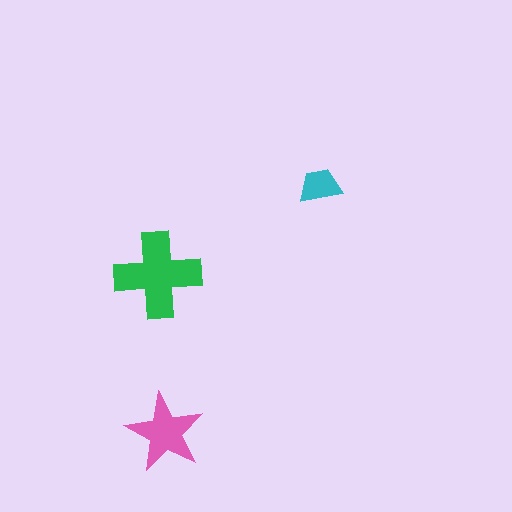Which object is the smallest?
The cyan trapezoid.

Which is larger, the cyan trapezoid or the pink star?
The pink star.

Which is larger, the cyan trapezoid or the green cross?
The green cross.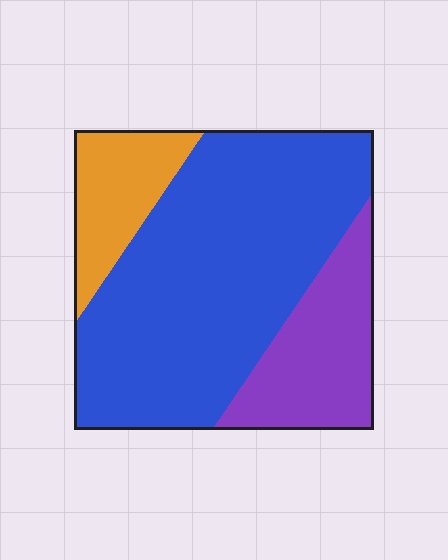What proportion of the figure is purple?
Purple takes up about one fifth (1/5) of the figure.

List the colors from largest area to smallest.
From largest to smallest: blue, purple, orange.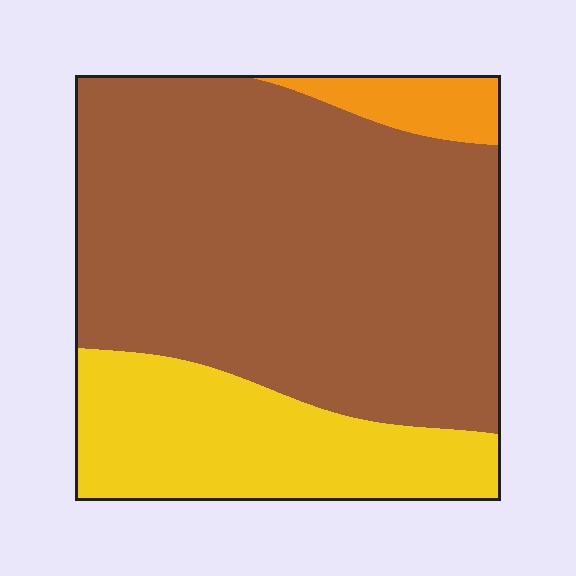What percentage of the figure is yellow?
Yellow takes up between a quarter and a half of the figure.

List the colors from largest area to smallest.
From largest to smallest: brown, yellow, orange.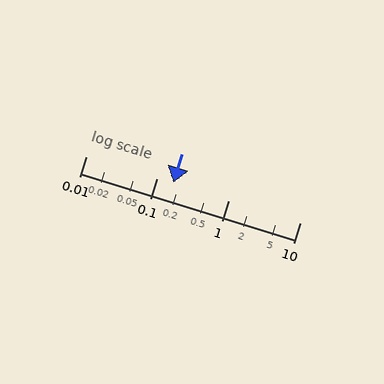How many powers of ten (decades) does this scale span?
The scale spans 3 decades, from 0.01 to 10.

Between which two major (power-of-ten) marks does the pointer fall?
The pointer is between 0.1 and 1.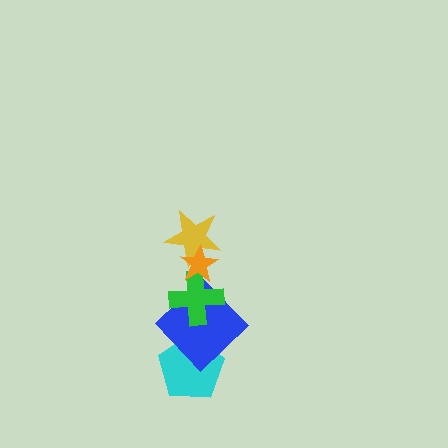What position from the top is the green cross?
The green cross is 3rd from the top.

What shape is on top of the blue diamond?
The green cross is on top of the blue diamond.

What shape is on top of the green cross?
The yellow star is on top of the green cross.